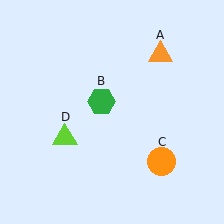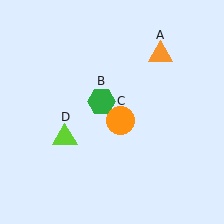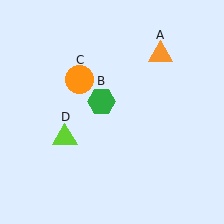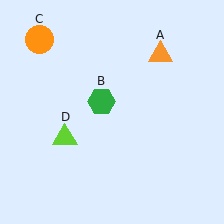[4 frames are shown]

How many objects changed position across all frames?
1 object changed position: orange circle (object C).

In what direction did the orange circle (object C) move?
The orange circle (object C) moved up and to the left.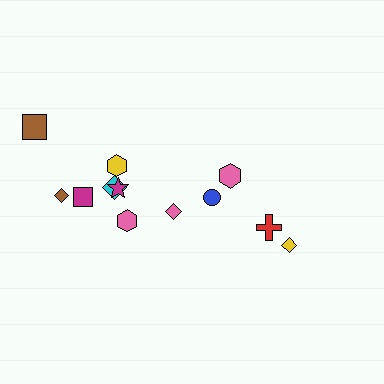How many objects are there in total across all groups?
There are 12 objects.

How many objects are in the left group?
There are 8 objects.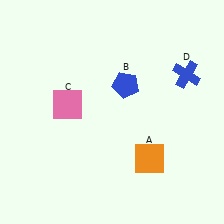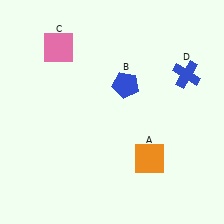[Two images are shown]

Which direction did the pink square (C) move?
The pink square (C) moved up.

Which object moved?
The pink square (C) moved up.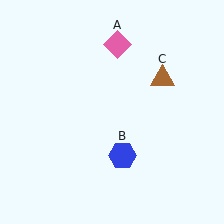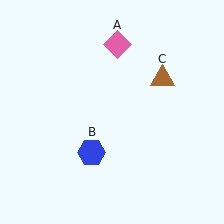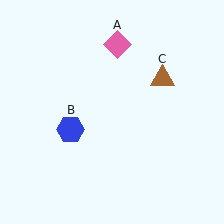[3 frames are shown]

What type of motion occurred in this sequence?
The blue hexagon (object B) rotated clockwise around the center of the scene.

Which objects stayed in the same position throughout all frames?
Pink diamond (object A) and brown triangle (object C) remained stationary.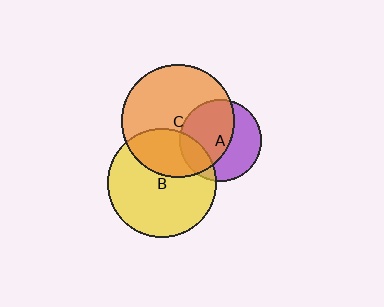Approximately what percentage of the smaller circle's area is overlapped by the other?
Approximately 20%.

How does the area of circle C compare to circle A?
Approximately 1.9 times.